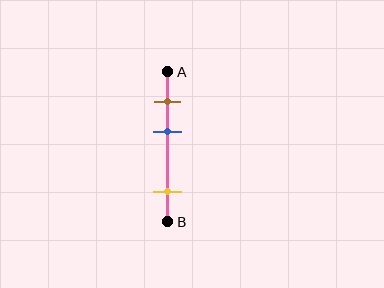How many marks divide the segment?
There are 3 marks dividing the segment.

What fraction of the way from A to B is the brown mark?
The brown mark is approximately 20% (0.2) of the way from A to B.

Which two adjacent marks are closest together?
The brown and blue marks are the closest adjacent pair.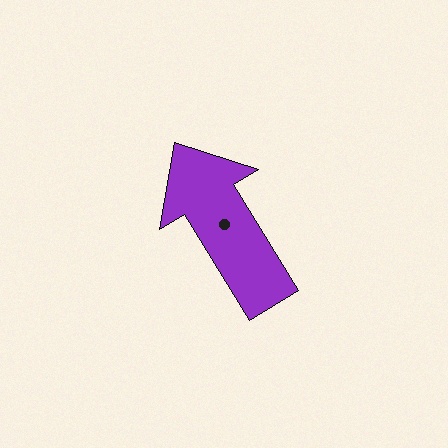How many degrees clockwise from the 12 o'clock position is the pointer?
Approximately 329 degrees.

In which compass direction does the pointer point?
Northwest.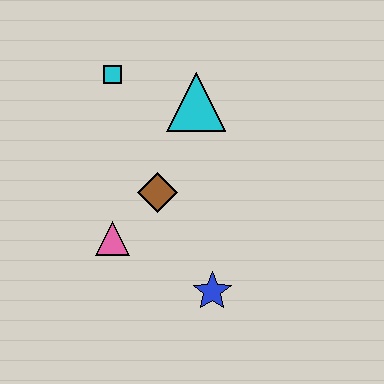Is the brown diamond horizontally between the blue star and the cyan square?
Yes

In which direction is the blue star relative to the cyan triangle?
The blue star is below the cyan triangle.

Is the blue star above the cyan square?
No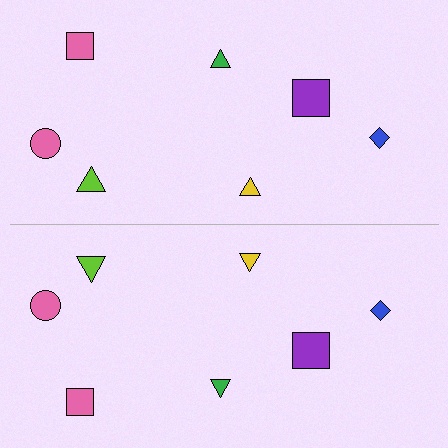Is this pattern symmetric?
Yes, this pattern has bilateral (reflection) symmetry.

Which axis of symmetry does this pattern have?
The pattern has a horizontal axis of symmetry running through the center of the image.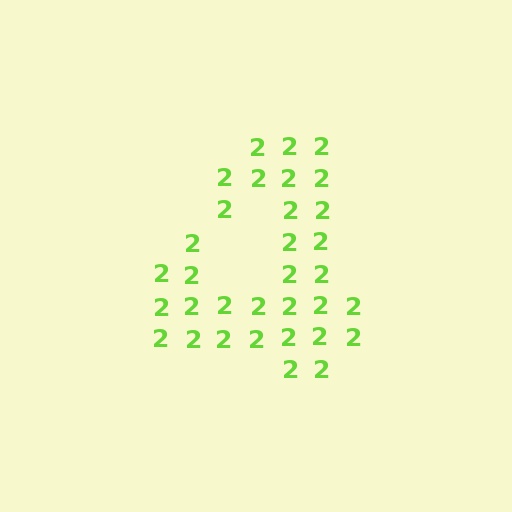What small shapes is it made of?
It is made of small digit 2's.